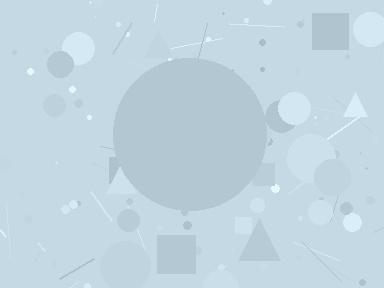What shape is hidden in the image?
A circle is hidden in the image.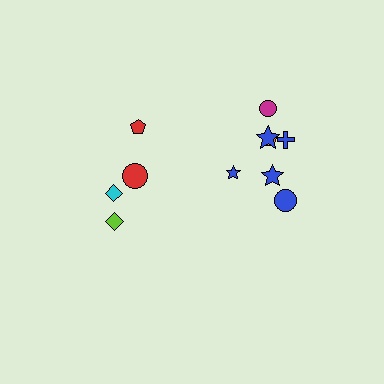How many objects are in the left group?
There are 4 objects.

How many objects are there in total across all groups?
There are 11 objects.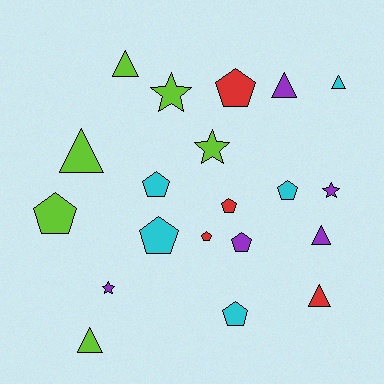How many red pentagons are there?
There are 3 red pentagons.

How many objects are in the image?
There are 20 objects.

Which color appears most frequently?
Lime, with 6 objects.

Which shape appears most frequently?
Pentagon, with 9 objects.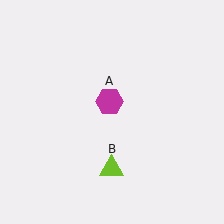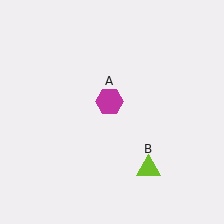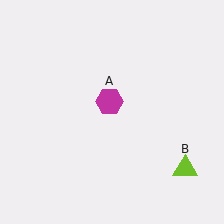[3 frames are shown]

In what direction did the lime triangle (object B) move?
The lime triangle (object B) moved right.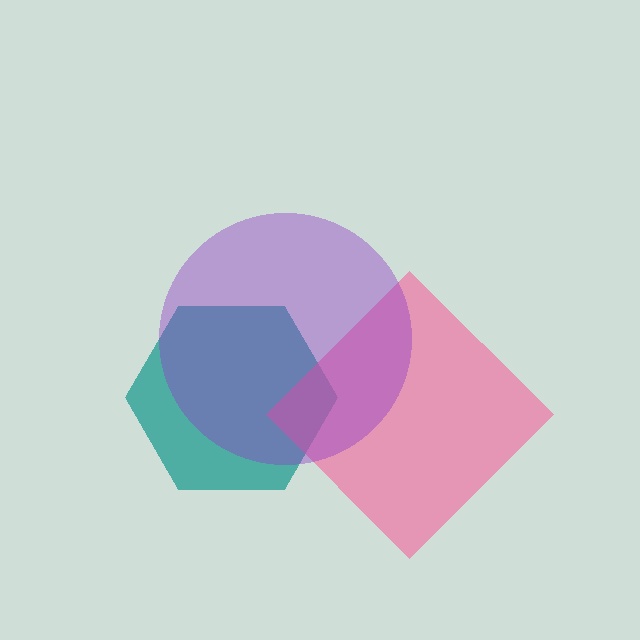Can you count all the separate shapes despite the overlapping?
Yes, there are 3 separate shapes.